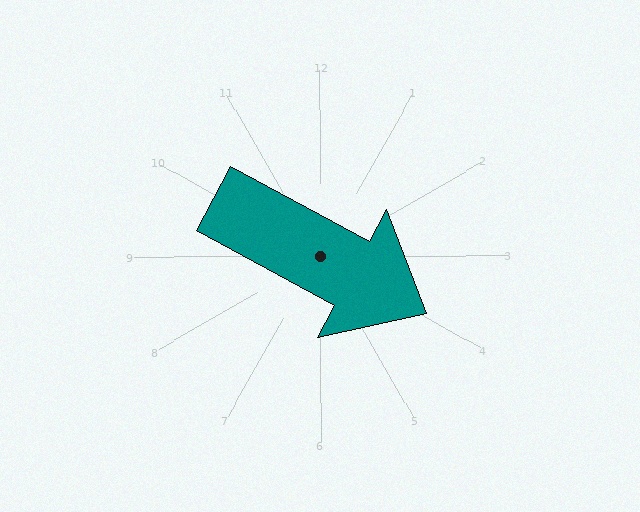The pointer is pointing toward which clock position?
Roughly 4 o'clock.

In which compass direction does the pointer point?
Southeast.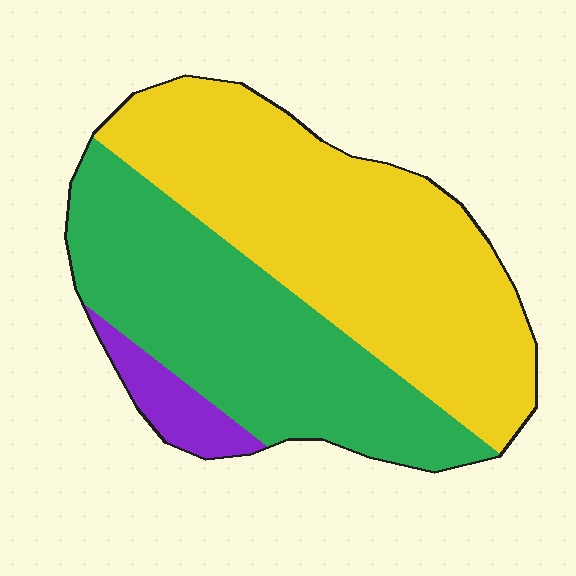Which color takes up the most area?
Yellow, at roughly 50%.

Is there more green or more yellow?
Yellow.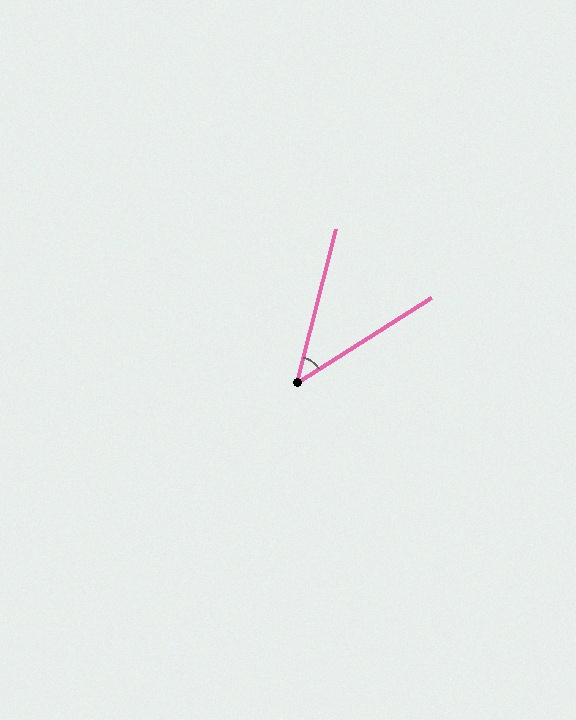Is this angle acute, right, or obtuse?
It is acute.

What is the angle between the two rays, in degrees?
Approximately 43 degrees.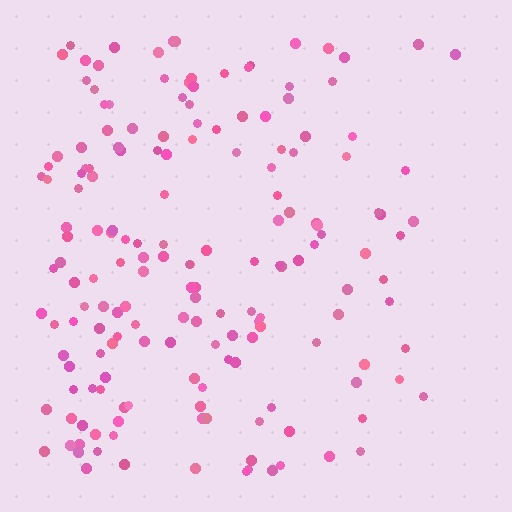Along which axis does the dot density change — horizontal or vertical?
Horizontal.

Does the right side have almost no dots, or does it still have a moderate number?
Still a moderate number, just noticeably fewer than the left.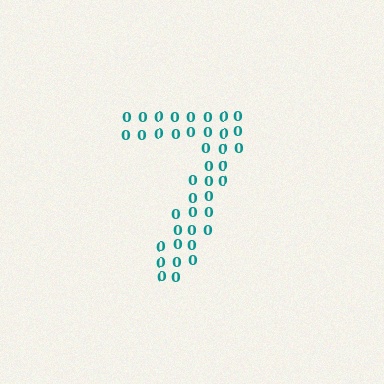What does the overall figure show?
The overall figure shows the digit 7.